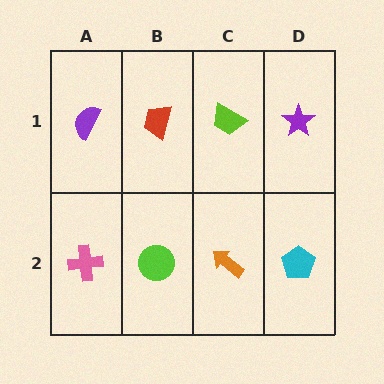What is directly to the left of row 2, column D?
An orange arrow.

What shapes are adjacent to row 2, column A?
A purple semicircle (row 1, column A), a lime circle (row 2, column B).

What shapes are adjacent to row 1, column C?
An orange arrow (row 2, column C), a red trapezoid (row 1, column B), a purple star (row 1, column D).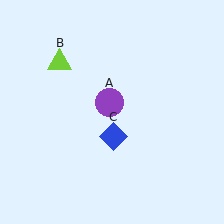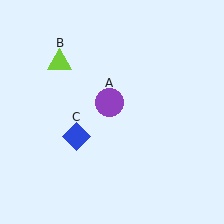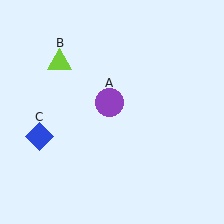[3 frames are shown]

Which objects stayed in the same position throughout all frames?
Purple circle (object A) and lime triangle (object B) remained stationary.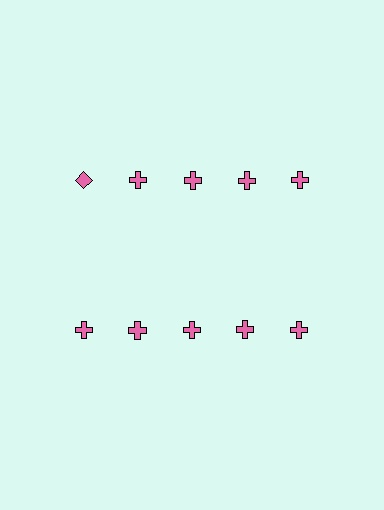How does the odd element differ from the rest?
It has a different shape: diamond instead of cross.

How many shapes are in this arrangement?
There are 10 shapes arranged in a grid pattern.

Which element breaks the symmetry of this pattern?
The pink diamond in the top row, leftmost column breaks the symmetry. All other shapes are pink crosses.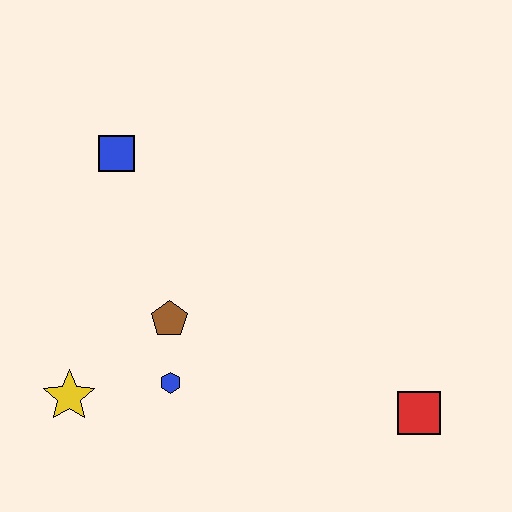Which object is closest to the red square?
The blue hexagon is closest to the red square.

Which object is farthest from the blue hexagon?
The red square is farthest from the blue hexagon.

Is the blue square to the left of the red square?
Yes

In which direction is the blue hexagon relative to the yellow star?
The blue hexagon is to the right of the yellow star.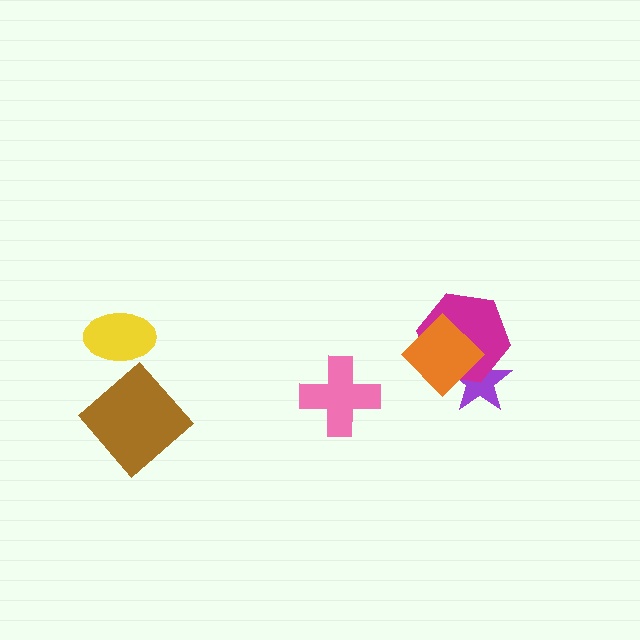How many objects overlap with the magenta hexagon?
2 objects overlap with the magenta hexagon.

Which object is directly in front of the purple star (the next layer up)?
The magenta hexagon is directly in front of the purple star.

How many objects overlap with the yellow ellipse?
0 objects overlap with the yellow ellipse.